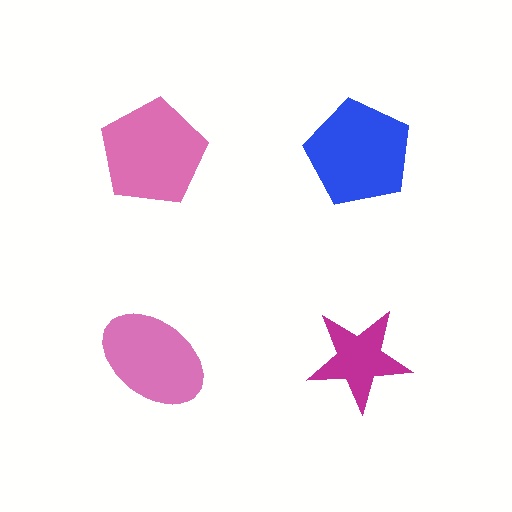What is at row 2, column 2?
A magenta star.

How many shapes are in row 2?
2 shapes.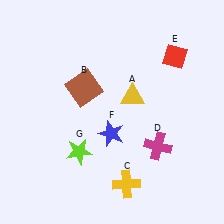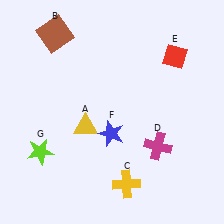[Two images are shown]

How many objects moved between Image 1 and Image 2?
3 objects moved between the two images.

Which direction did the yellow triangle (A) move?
The yellow triangle (A) moved left.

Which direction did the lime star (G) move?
The lime star (G) moved left.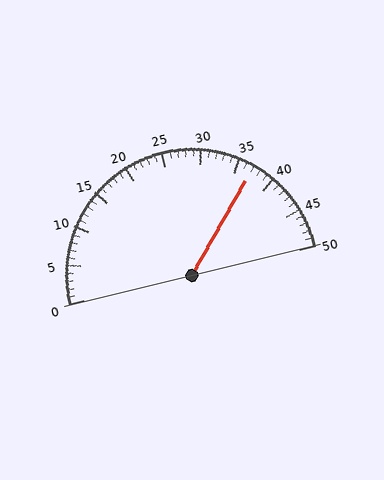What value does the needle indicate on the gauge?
The needle indicates approximately 37.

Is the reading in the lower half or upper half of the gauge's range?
The reading is in the upper half of the range (0 to 50).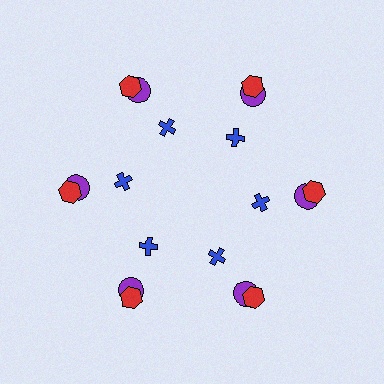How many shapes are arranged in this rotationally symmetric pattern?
There are 18 shapes, arranged in 6 groups of 3.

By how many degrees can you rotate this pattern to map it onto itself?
The pattern maps onto itself every 60 degrees of rotation.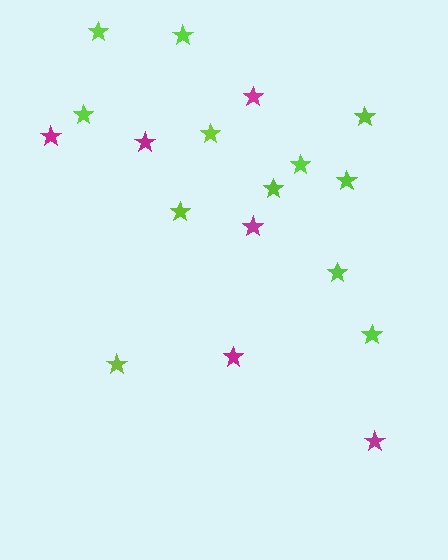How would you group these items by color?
There are 2 groups: one group of magenta stars (6) and one group of lime stars (12).